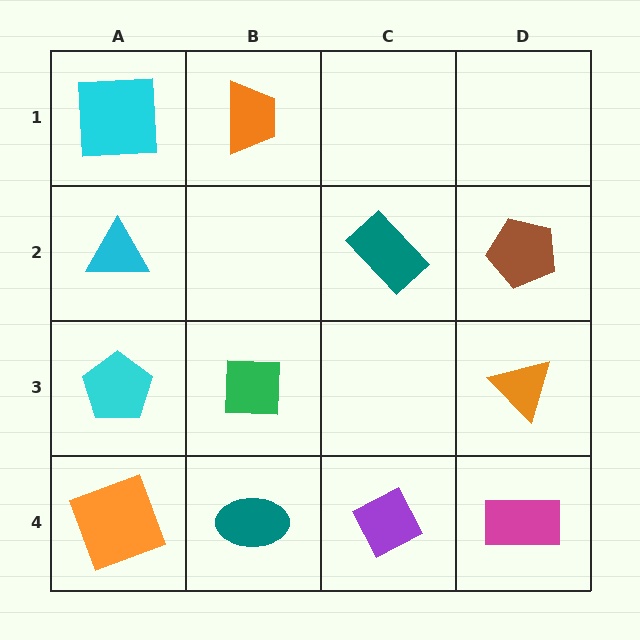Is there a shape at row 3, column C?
No, that cell is empty.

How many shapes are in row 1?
2 shapes.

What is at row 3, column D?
An orange triangle.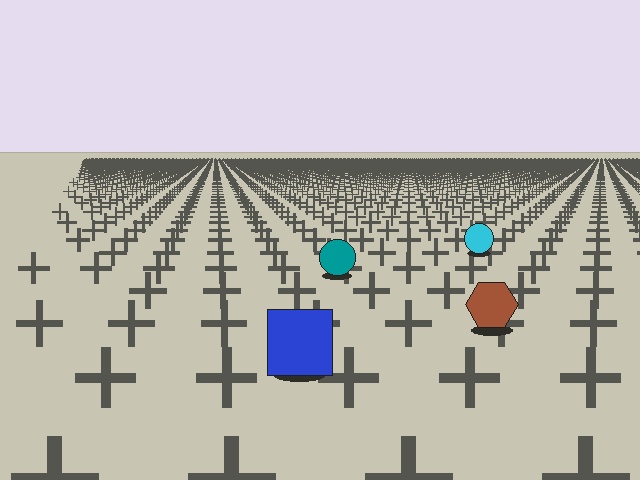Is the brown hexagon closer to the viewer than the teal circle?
Yes. The brown hexagon is closer — you can tell from the texture gradient: the ground texture is coarser near it.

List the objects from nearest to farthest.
From nearest to farthest: the blue square, the brown hexagon, the teal circle, the cyan circle.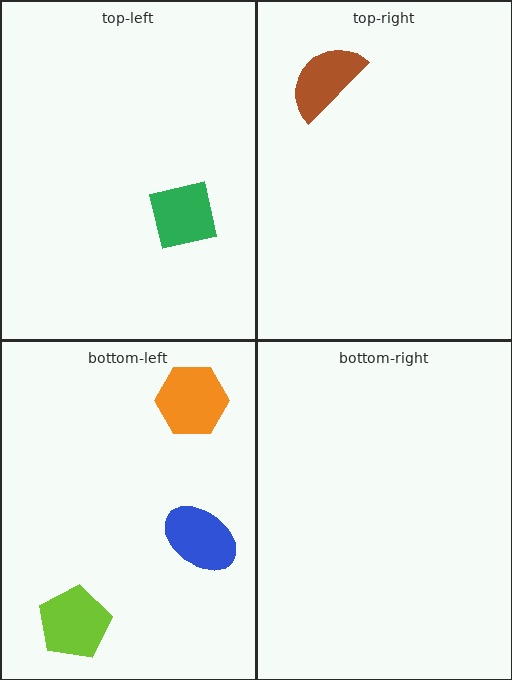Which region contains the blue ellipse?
The bottom-left region.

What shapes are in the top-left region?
The green square.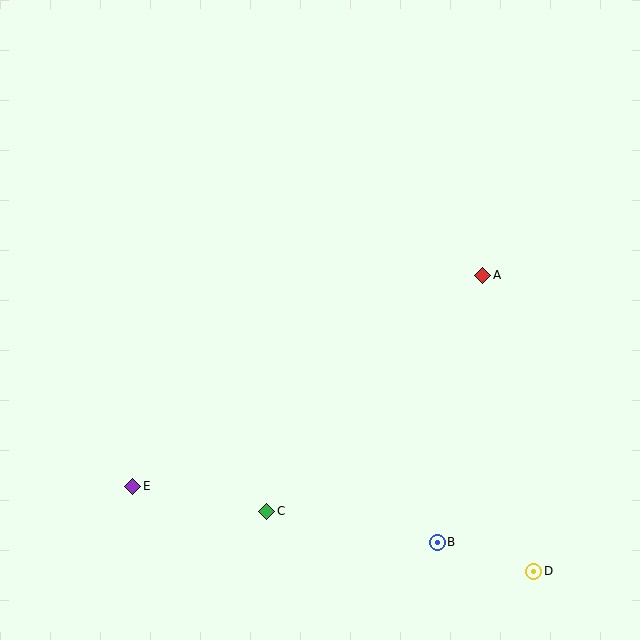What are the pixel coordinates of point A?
Point A is at (483, 275).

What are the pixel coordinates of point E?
Point E is at (133, 486).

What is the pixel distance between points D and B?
The distance between D and B is 101 pixels.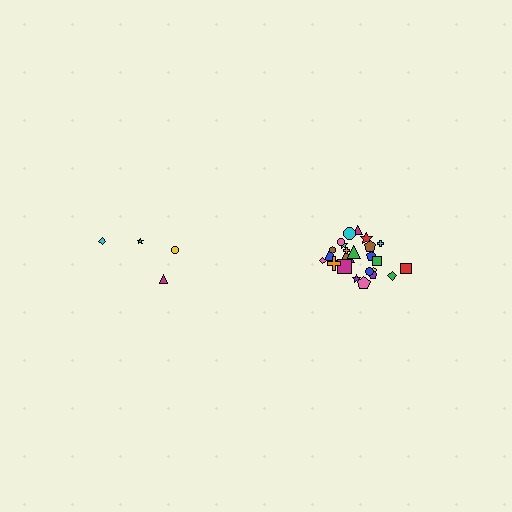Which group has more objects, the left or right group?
The right group.